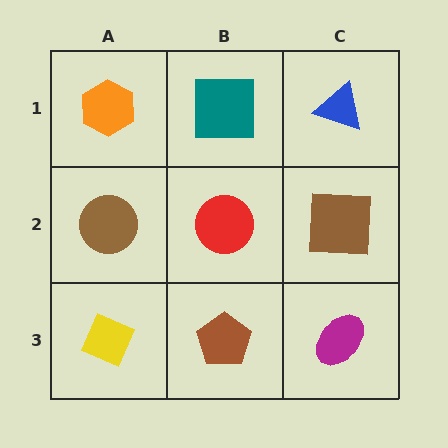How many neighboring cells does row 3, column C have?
2.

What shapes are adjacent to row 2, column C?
A blue triangle (row 1, column C), a magenta ellipse (row 3, column C), a red circle (row 2, column B).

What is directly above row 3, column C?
A brown square.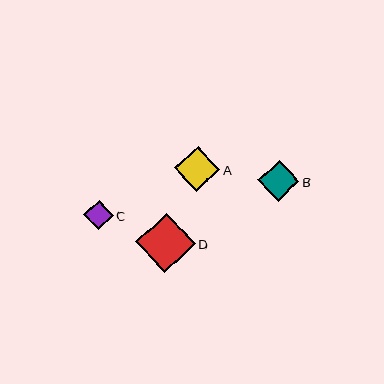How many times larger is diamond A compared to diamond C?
Diamond A is approximately 1.5 times the size of diamond C.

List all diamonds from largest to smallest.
From largest to smallest: D, A, B, C.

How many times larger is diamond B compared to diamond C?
Diamond B is approximately 1.4 times the size of diamond C.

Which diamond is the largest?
Diamond D is the largest with a size of approximately 60 pixels.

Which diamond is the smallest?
Diamond C is the smallest with a size of approximately 30 pixels.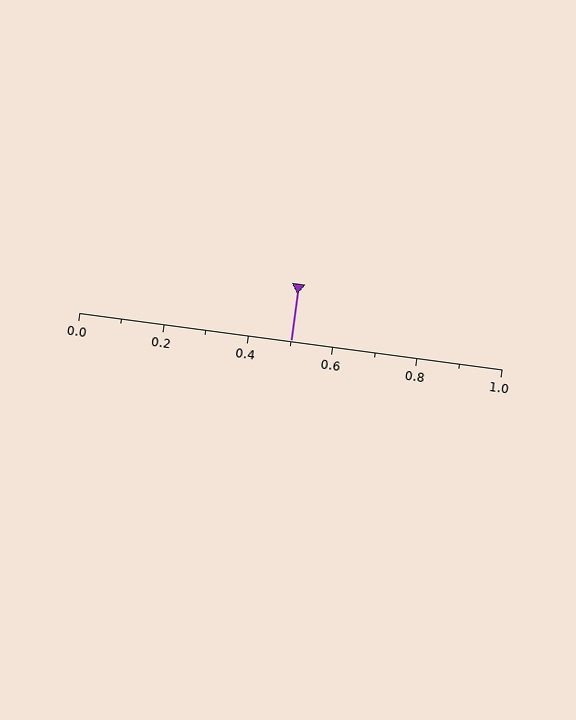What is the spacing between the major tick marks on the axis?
The major ticks are spaced 0.2 apart.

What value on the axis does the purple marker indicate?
The marker indicates approximately 0.5.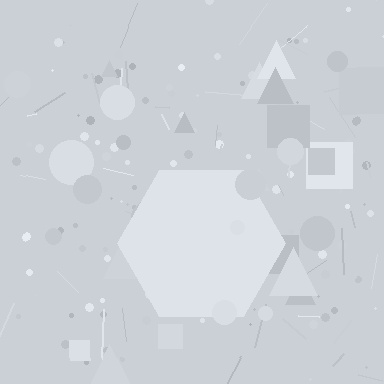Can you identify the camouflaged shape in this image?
The camouflaged shape is a hexagon.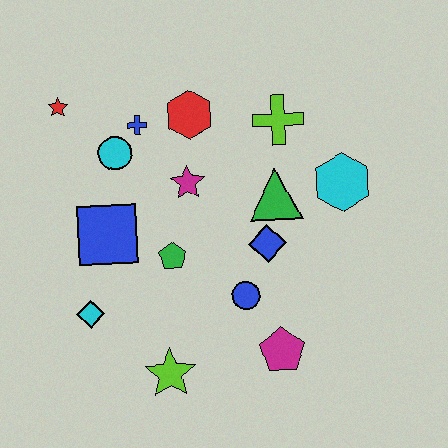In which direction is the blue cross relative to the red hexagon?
The blue cross is to the left of the red hexagon.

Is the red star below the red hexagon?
No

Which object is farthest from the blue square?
The cyan hexagon is farthest from the blue square.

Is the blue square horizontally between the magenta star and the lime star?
No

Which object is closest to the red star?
The cyan circle is closest to the red star.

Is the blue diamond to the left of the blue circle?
No